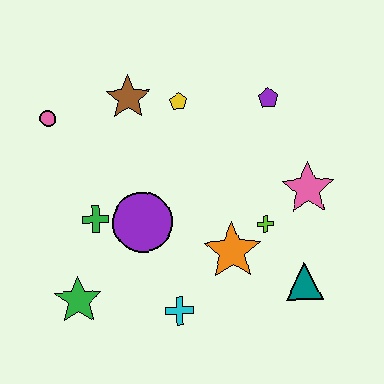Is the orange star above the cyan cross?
Yes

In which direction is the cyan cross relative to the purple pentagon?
The cyan cross is below the purple pentagon.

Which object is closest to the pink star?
The lime cross is closest to the pink star.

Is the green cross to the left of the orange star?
Yes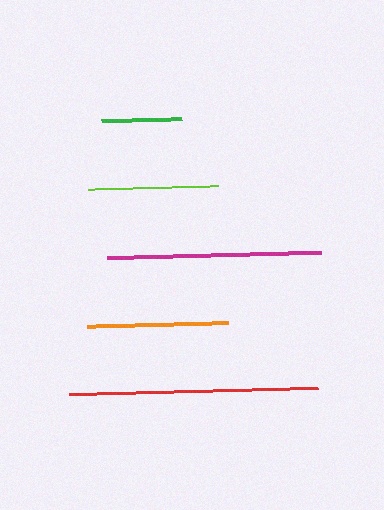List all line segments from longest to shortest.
From longest to shortest: red, magenta, orange, lime, green.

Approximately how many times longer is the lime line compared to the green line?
The lime line is approximately 1.6 times the length of the green line.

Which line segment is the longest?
The red line is the longest at approximately 250 pixels.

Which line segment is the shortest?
The green line is the shortest at approximately 80 pixels.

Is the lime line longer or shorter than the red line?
The red line is longer than the lime line.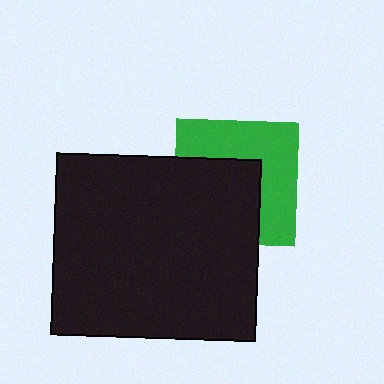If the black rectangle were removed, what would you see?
You would see the complete green square.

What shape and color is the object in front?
The object in front is a black rectangle.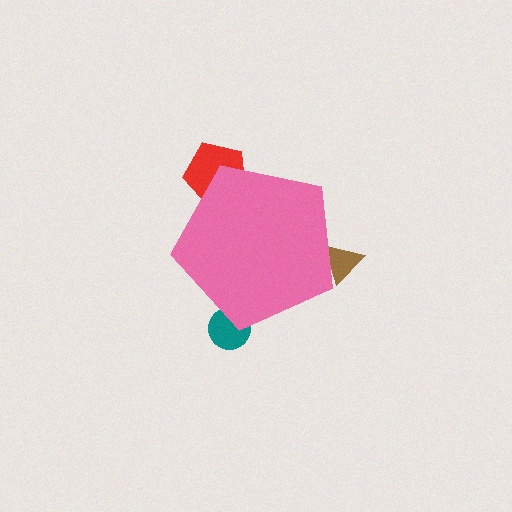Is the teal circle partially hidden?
Yes, the teal circle is partially hidden behind the pink pentagon.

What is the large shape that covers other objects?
A pink pentagon.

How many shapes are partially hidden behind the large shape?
3 shapes are partially hidden.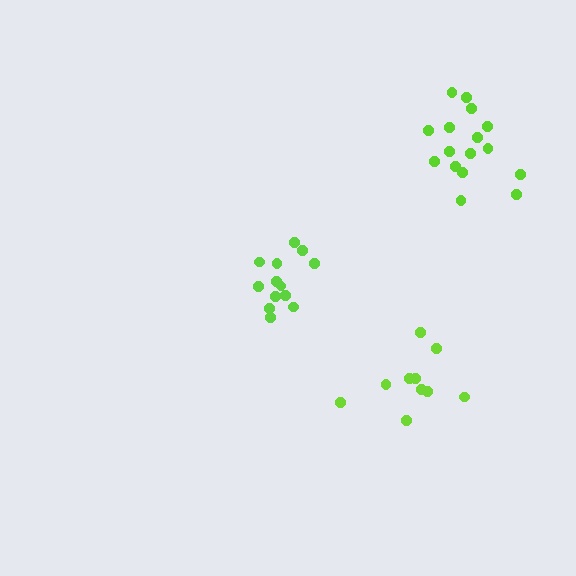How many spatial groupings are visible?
There are 3 spatial groupings.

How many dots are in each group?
Group 1: 13 dots, Group 2: 16 dots, Group 3: 10 dots (39 total).